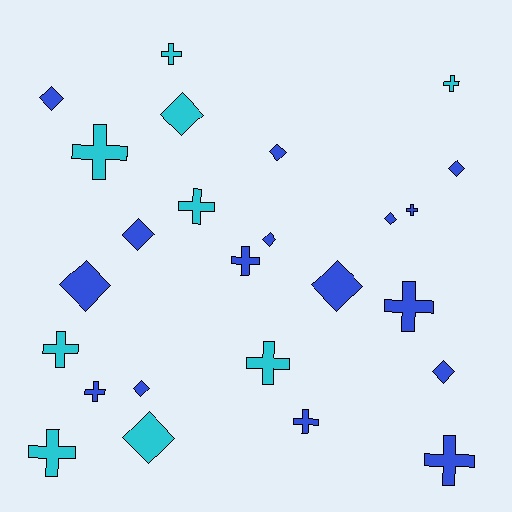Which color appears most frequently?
Blue, with 16 objects.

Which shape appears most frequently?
Cross, with 13 objects.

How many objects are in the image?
There are 25 objects.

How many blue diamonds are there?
There are 10 blue diamonds.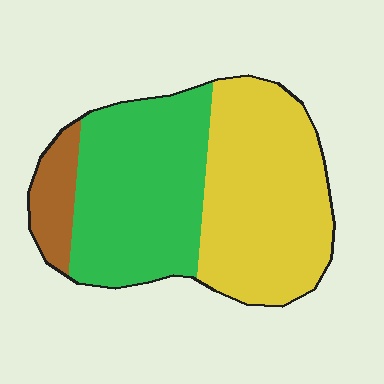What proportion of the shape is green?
Green takes up between a quarter and a half of the shape.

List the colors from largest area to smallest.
From largest to smallest: yellow, green, brown.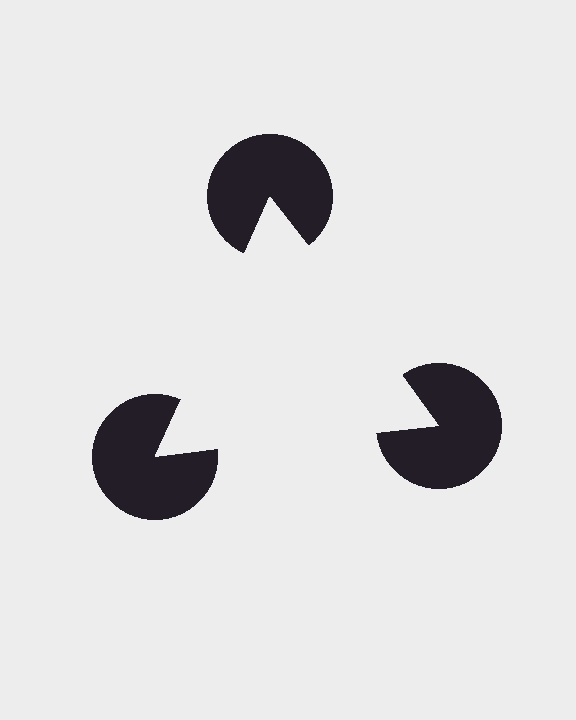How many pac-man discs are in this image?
There are 3 — one at each vertex of the illusory triangle.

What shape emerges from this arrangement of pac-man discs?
An illusory triangle — its edges are inferred from the aligned wedge cuts in the pac-man discs, not physically drawn.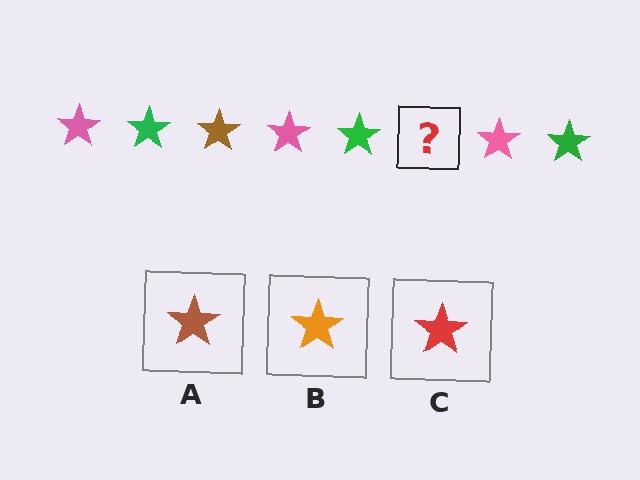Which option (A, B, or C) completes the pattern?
A.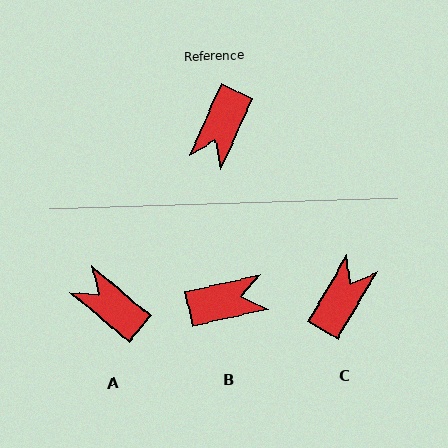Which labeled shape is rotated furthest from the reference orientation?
C, about 174 degrees away.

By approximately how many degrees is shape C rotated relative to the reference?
Approximately 174 degrees counter-clockwise.